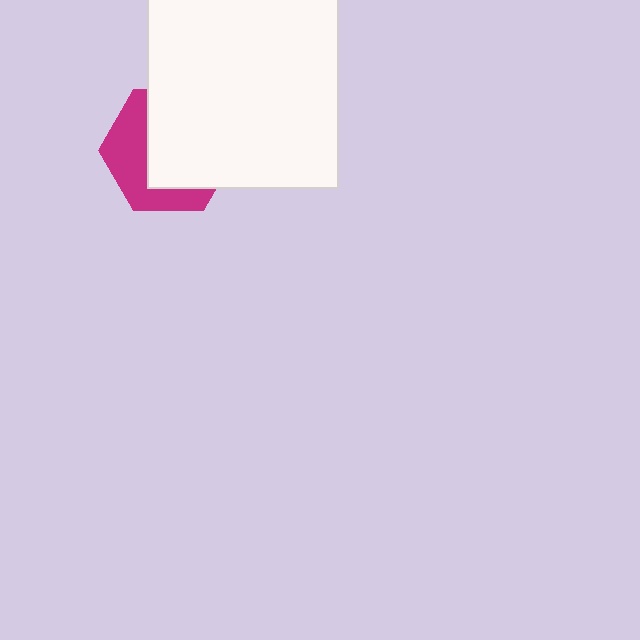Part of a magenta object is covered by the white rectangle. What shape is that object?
It is a hexagon.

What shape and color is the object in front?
The object in front is a white rectangle.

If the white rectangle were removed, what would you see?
You would see the complete magenta hexagon.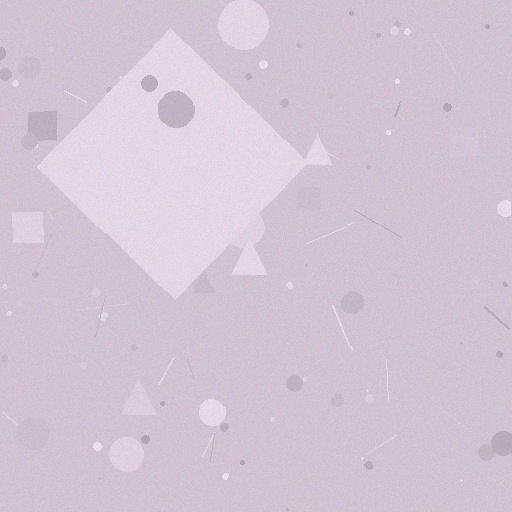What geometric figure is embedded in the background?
A diamond is embedded in the background.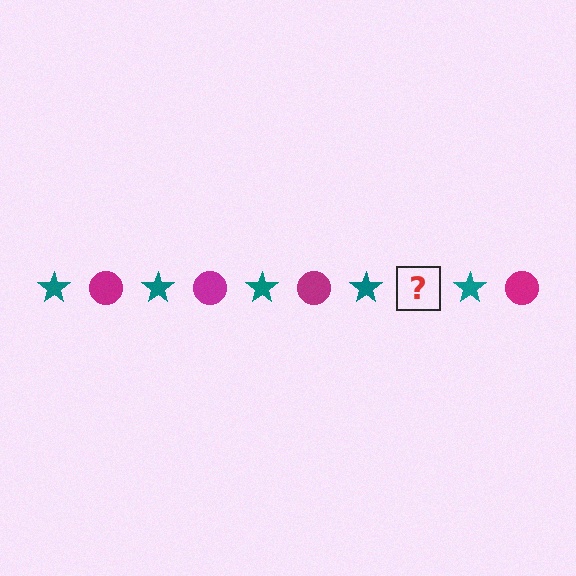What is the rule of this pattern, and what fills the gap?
The rule is that the pattern alternates between teal star and magenta circle. The gap should be filled with a magenta circle.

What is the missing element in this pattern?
The missing element is a magenta circle.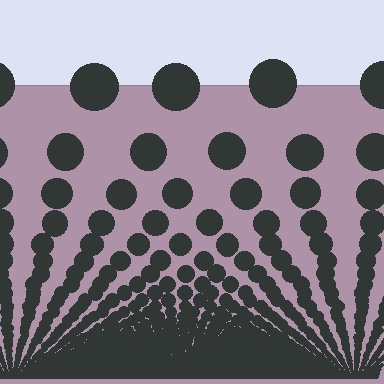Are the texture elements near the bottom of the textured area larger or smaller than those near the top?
Smaller. The gradient is inverted — elements near the bottom are smaller and denser.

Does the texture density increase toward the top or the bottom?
Density increases toward the bottom.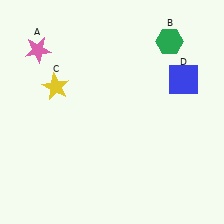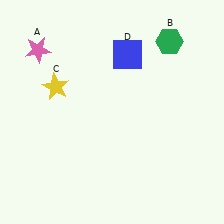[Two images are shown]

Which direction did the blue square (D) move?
The blue square (D) moved left.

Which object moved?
The blue square (D) moved left.